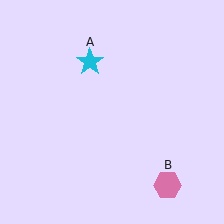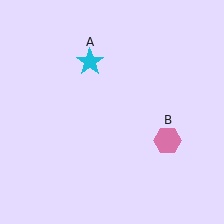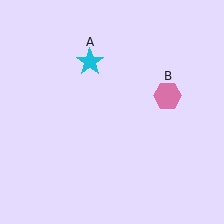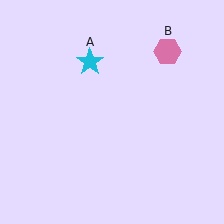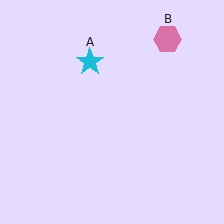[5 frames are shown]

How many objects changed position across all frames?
1 object changed position: pink hexagon (object B).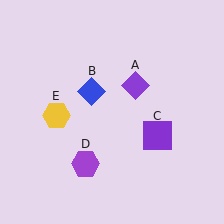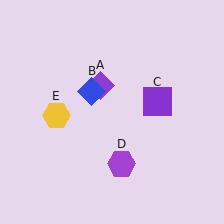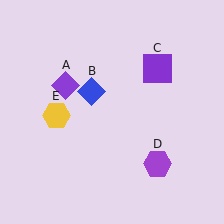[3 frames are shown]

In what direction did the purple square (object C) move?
The purple square (object C) moved up.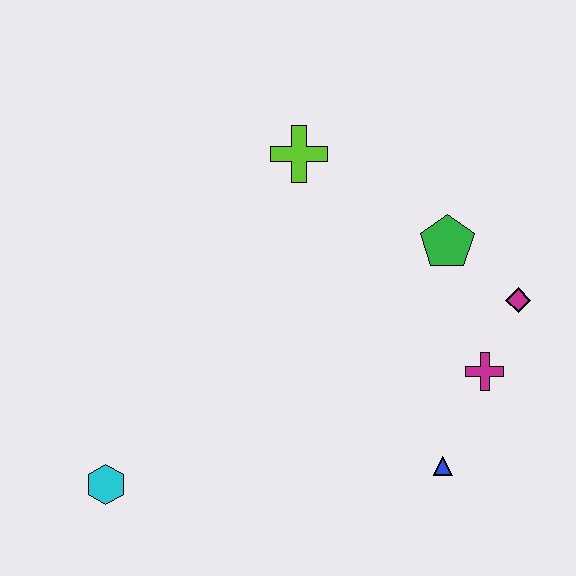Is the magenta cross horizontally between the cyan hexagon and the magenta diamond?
Yes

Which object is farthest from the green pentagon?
The cyan hexagon is farthest from the green pentagon.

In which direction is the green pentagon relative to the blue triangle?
The green pentagon is above the blue triangle.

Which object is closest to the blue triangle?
The magenta cross is closest to the blue triangle.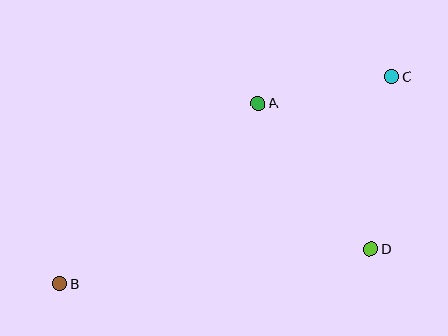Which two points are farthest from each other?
Points B and C are farthest from each other.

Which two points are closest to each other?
Points A and C are closest to each other.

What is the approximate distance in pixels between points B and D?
The distance between B and D is approximately 313 pixels.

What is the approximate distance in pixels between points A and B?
The distance between A and B is approximately 268 pixels.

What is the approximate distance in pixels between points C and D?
The distance between C and D is approximately 174 pixels.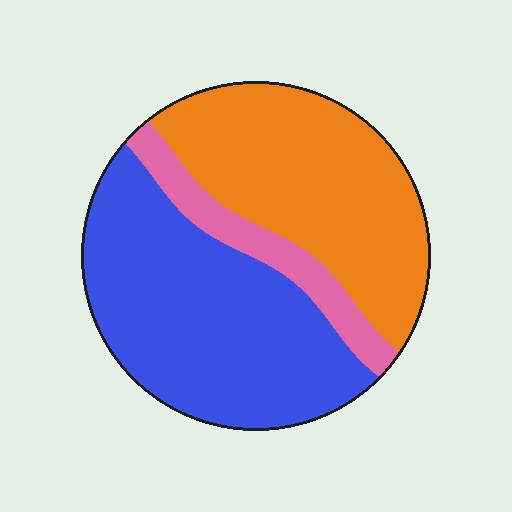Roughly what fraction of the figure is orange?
Orange takes up about two fifths (2/5) of the figure.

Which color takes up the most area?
Blue, at roughly 50%.